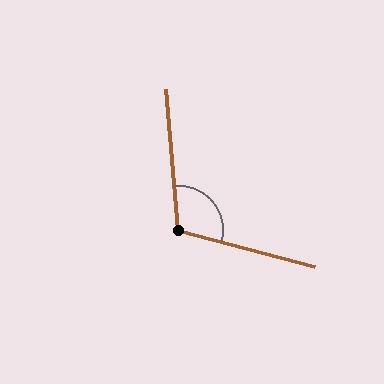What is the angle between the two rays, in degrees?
Approximately 110 degrees.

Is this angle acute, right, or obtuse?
It is obtuse.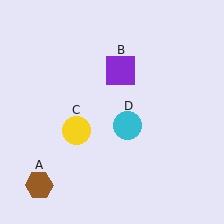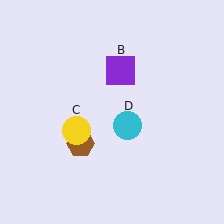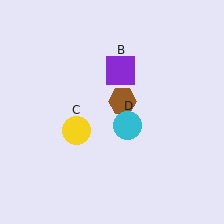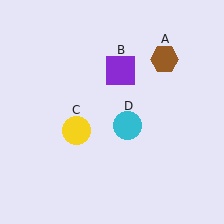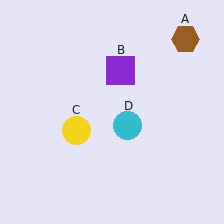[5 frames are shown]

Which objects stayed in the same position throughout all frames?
Purple square (object B) and yellow circle (object C) and cyan circle (object D) remained stationary.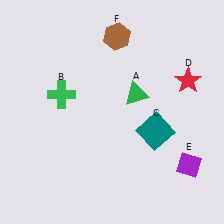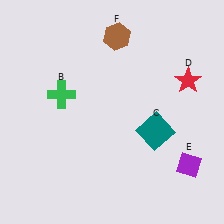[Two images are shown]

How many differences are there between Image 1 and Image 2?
There is 1 difference between the two images.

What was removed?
The green triangle (A) was removed in Image 2.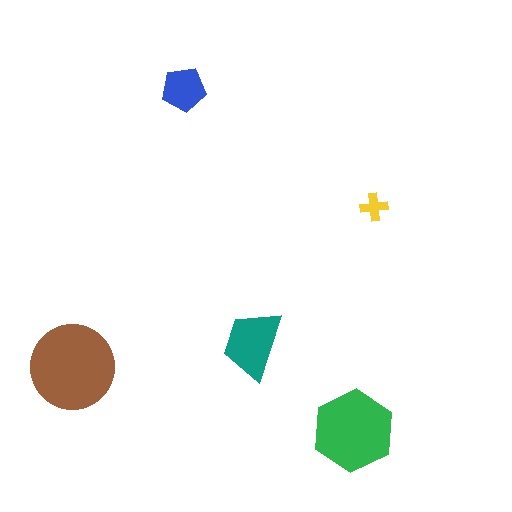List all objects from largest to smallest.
The brown circle, the green hexagon, the teal trapezoid, the blue pentagon, the yellow cross.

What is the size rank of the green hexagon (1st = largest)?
2nd.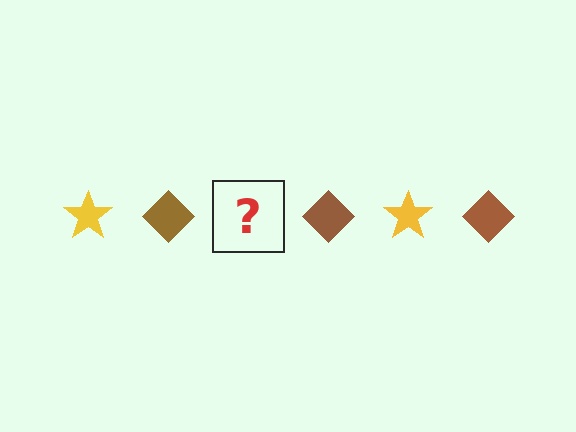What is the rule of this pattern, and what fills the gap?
The rule is that the pattern alternates between yellow star and brown diamond. The gap should be filled with a yellow star.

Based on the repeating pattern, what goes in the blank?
The blank should be a yellow star.